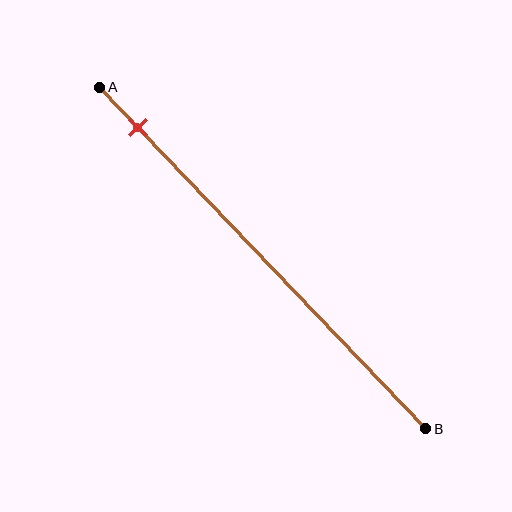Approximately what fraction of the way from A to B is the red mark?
The red mark is approximately 10% of the way from A to B.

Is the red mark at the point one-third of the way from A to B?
No, the mark is at about 10% from A, not at the 33% one-third point.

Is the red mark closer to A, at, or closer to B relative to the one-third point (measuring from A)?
The red mark is closer to point A than the one-third point of segment AB.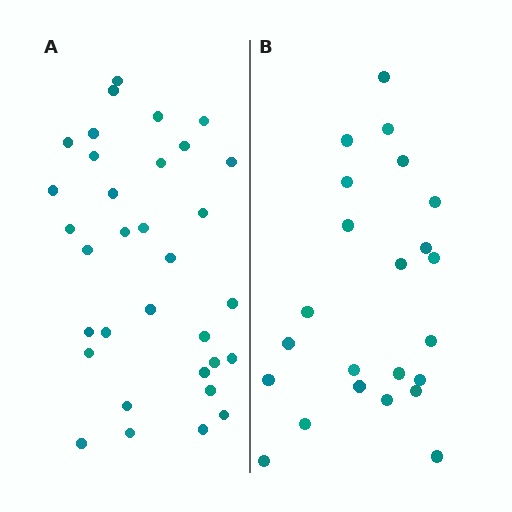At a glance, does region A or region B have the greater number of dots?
Region A (the left region) has more dots.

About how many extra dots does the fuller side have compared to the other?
Region A has roughly 10 or so more dots than region B.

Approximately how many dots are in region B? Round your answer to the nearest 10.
About 20 dots. (The exact count is 23, which rounds to 20.)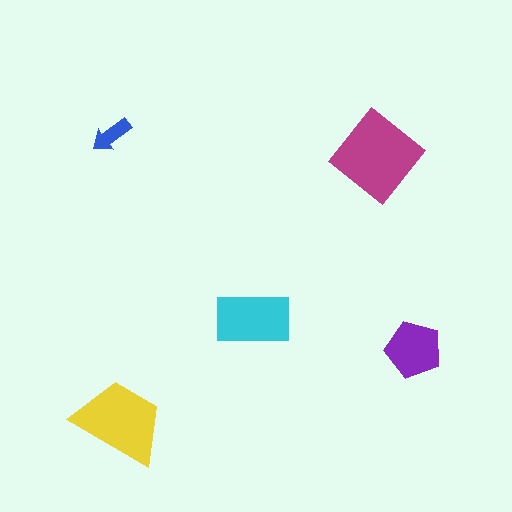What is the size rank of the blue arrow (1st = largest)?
5th.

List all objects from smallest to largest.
The blue arrow, the purple pentagon, the cyan rectangle, the yellow trapezoid, the magenta diamond.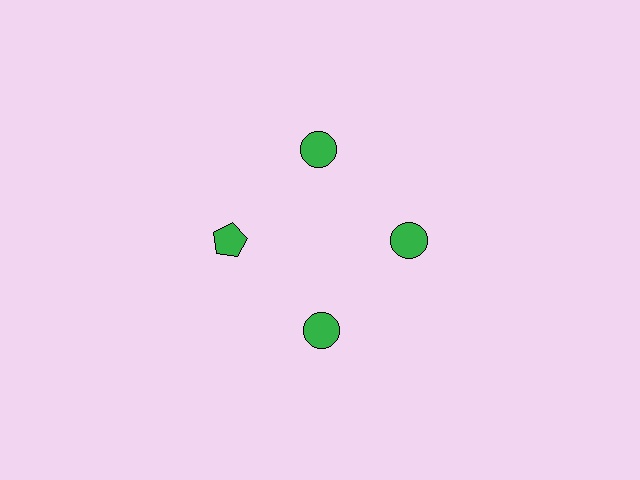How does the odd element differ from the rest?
It has a different shape: pentagon instead of circle.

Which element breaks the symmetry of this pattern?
The green pentagon at roughly the 9 o'clock position breaks the symmetry. All other shapes are green circles.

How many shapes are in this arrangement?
There are 4 shapes arranged in a ring pattern.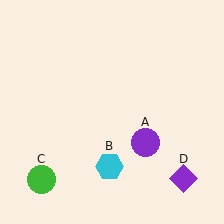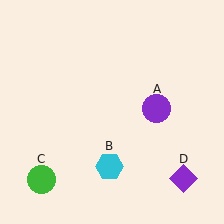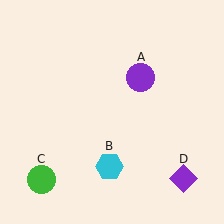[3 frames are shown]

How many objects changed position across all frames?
1 object changed position: purple circle (object A).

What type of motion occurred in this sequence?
The purple circle (object A) rotated counterclockwise around the center of the scene.